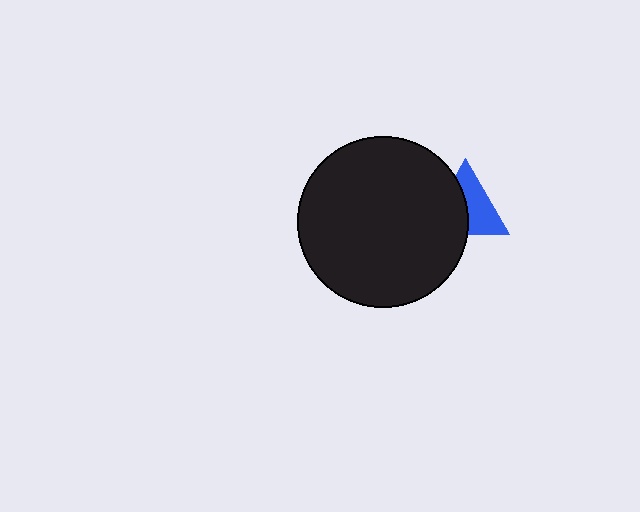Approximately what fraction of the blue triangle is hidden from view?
Roughly 47% of the blue triangle is hidden behind the black circle.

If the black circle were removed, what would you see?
You would see the complete blue triangle.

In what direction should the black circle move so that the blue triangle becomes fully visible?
The black circle should move left. That is the shortest direction to clear the overlap and leave the blue triangle fully visible.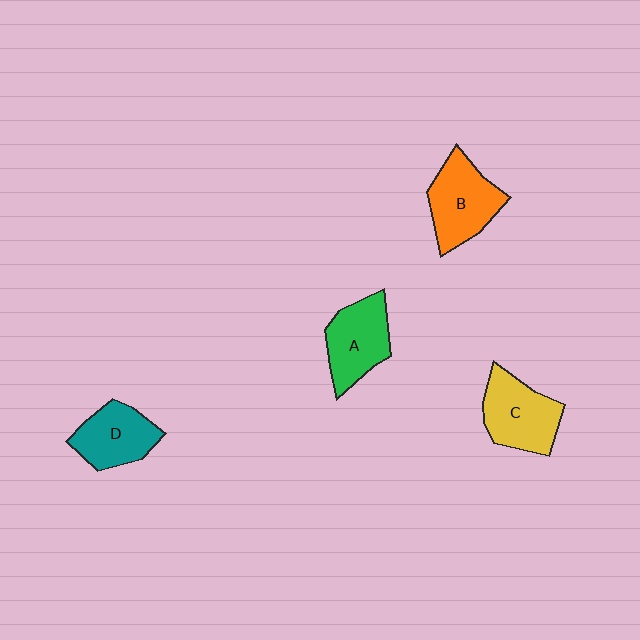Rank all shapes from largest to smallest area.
From largest to smallest: B (orange), C (yellow), A (green), D (teal).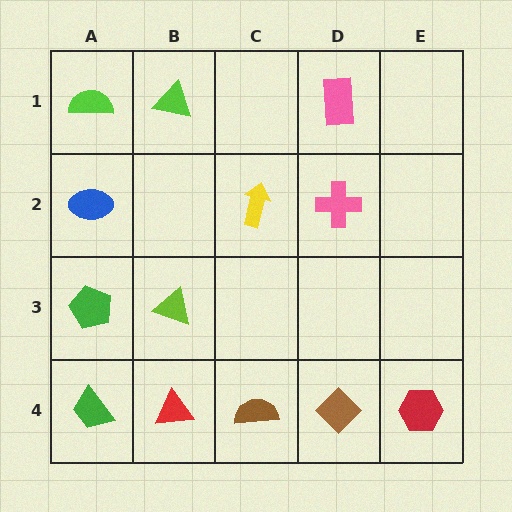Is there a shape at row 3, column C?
No, that cell is empty.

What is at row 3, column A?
A green pentagon.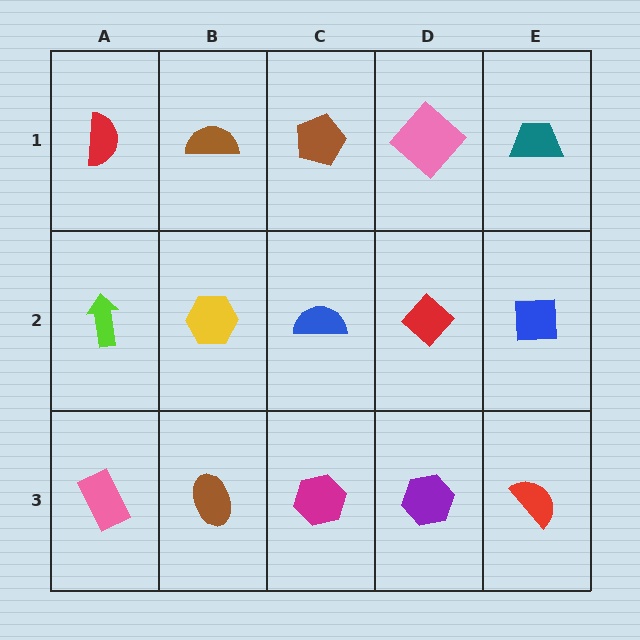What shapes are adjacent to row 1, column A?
A lime arrow (row 2, column A), a brown semicircle (row 1, column B).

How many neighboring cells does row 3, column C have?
3.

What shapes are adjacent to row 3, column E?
A blue square (row 2, column E), a purple hexagon (row 3, column D).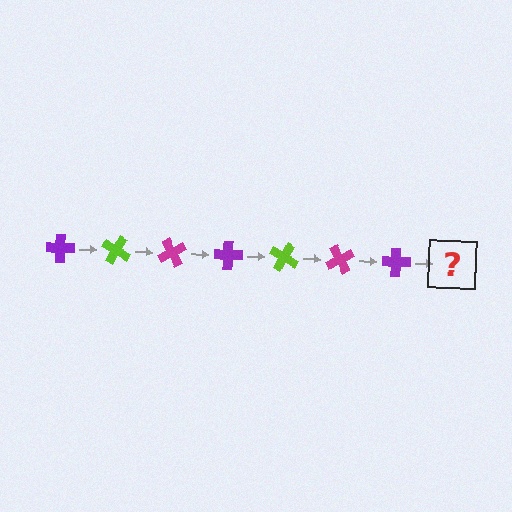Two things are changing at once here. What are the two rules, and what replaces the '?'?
The two rules are that it rotates 30 degrees each step and the color cycles through purple, lime, and magenta. The '?' should be a lime cross, rotated 210 degrees from the start.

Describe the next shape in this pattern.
It should be a lime cross, rotated 210 degrees from the start.